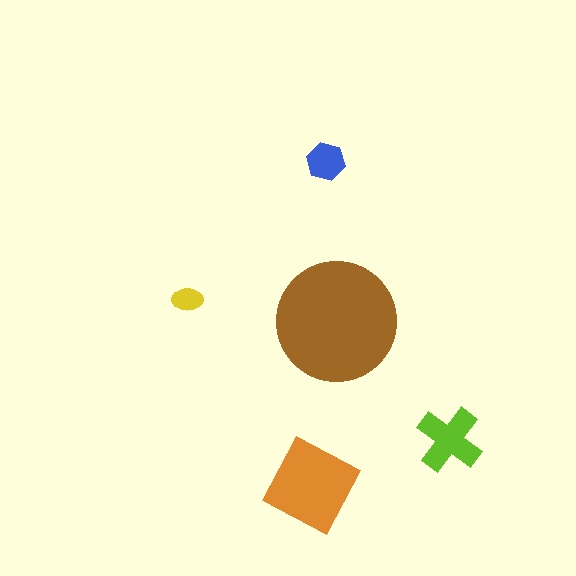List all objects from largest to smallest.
The brown circle, the orange diamond, the lime cross, the blue hexagon, the yellow ellipse.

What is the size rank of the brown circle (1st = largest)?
1st.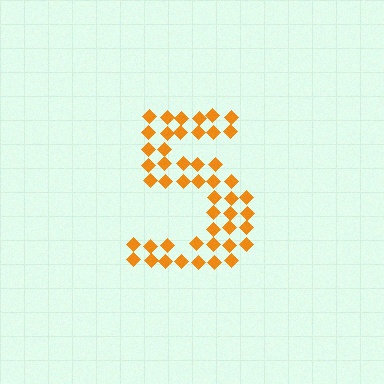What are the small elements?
The small elements are diamonds.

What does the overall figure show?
The overall figure shows the digit 5.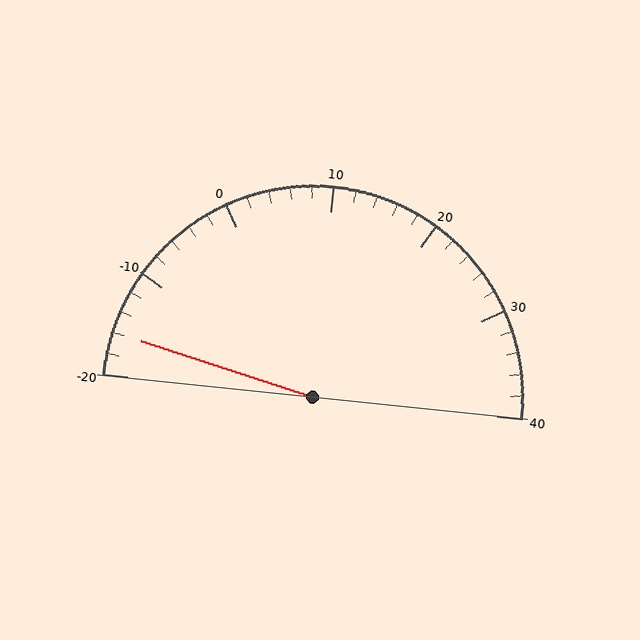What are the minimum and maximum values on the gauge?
The gauge ranges from -20 to 40.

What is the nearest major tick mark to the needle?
The nearest major tick mark is -20.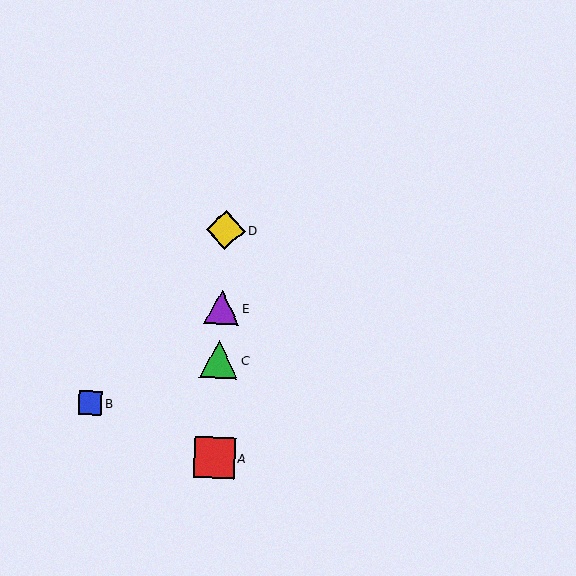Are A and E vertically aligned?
Yes, both are at x≈214.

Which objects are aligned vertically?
Objects A, C, D, E are aligned vertically.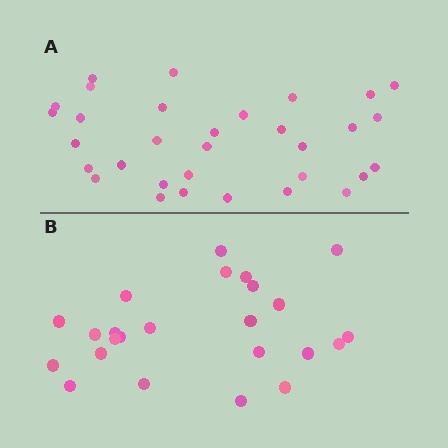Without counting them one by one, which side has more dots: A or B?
Region A (the top region) has more dots.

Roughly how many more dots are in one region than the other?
Region A has roughly 8 or so more dots than region B.